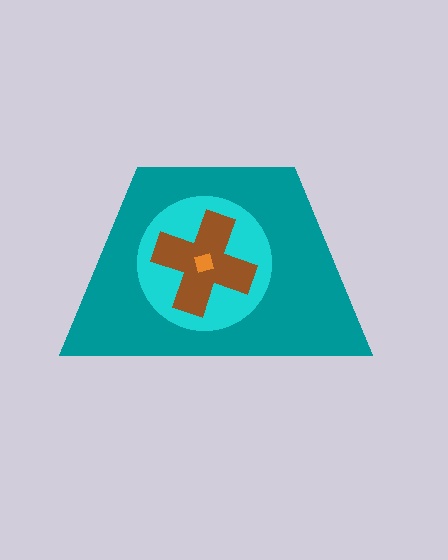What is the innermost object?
The orange square.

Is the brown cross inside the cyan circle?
Yes.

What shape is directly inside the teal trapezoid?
The cyan circle.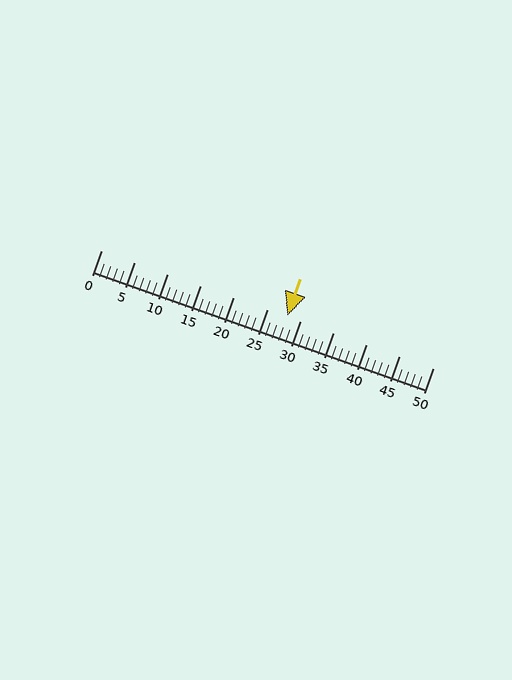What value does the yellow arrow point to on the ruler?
The yellow arrow points to approximately 28.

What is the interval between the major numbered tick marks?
The major tick marks are spaced 5 units apart.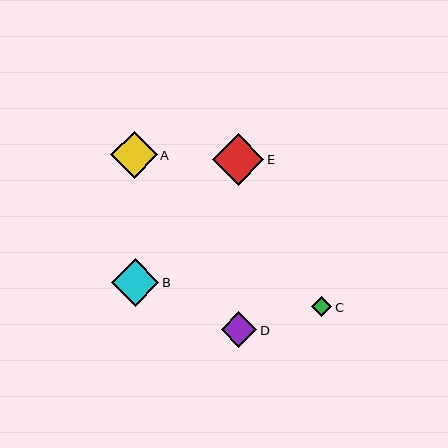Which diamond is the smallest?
Diamond C is the smallest with a size of approximately 20 pixels.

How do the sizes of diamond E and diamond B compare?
Diamond E and diamond B are approximately the same size.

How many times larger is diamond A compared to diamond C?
Diamond A is approximately 2.3 times the size of diamond C.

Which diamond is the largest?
Diamond E is the largest with a size of approximately 51 pixels.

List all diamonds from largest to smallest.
From largest to smallest: E, B, A, D, C.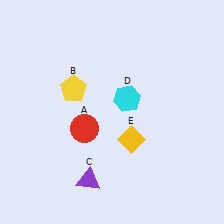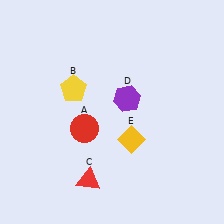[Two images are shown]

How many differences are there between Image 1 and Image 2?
There are 2 differences between the two images.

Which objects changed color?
C changed from purple to red. D changed from cyan to purple.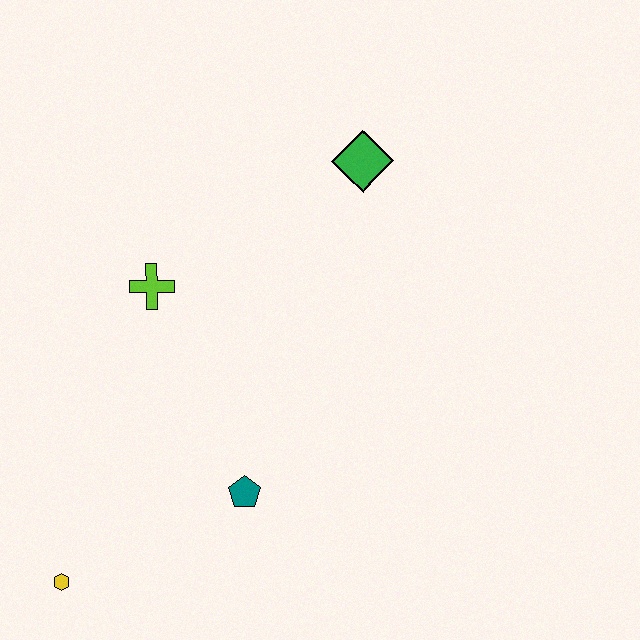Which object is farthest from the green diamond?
The yellow hexagon is farthest from the green diamond.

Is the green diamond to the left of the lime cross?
No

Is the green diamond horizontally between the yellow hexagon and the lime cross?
No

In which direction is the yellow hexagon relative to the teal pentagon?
The yellow hexagon is to the left of the teal pentagon.